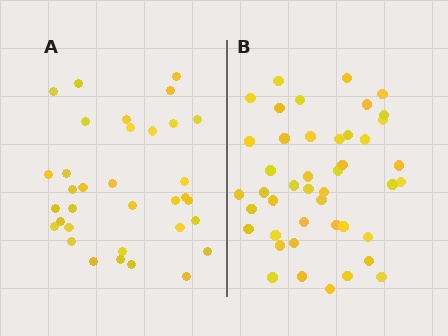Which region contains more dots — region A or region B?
Region B (the right region) has more dots.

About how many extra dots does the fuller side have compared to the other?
Region B has roughly 10 or so more dots than region A.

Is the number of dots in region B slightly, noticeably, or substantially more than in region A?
Region B has noticeably more, but not dramatically so. The ratio is roughly 1.3 to 1.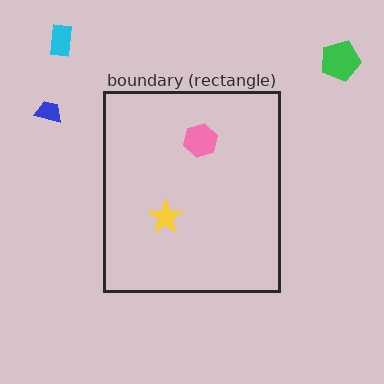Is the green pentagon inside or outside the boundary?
Outside.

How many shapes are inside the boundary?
2 inside, 3 outside.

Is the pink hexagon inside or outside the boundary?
Inside.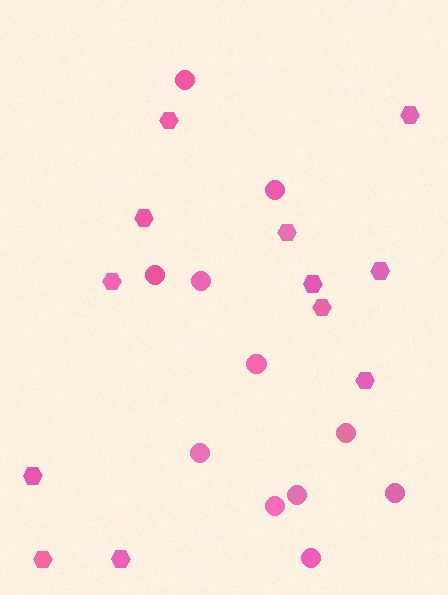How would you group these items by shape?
There are 2 groups: one group of hexagons (12) and one group of circles (11).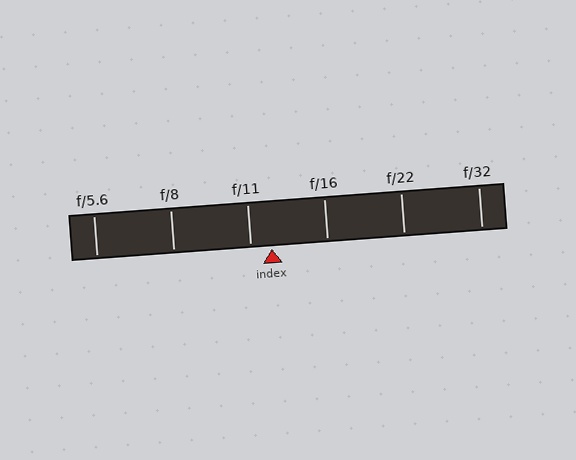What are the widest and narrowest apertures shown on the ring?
The widest aperture shown is f/5.6 and the narrowest is f/32.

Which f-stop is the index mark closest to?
The index mark is closest to f/11.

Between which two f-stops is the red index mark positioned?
The index mark is between f/11 and f/16.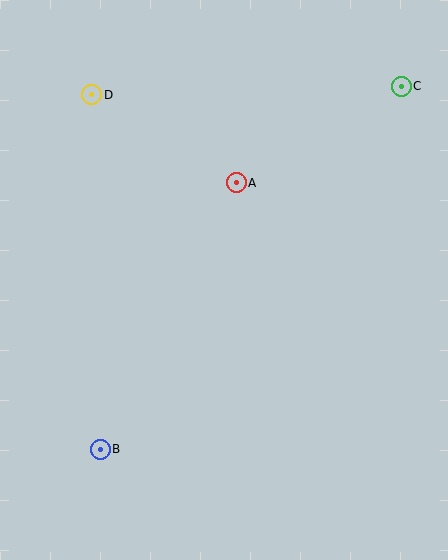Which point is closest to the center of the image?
Point A at (236, 183) is closest to the center.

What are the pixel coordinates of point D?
Point D is at (92, 95).